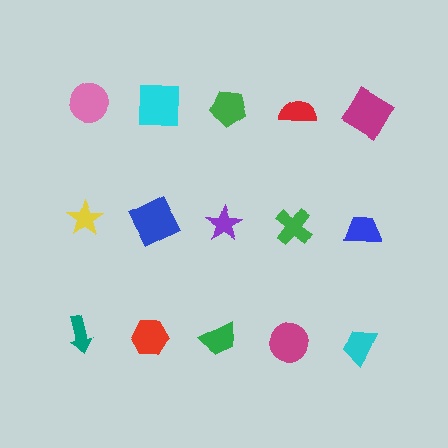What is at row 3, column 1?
A teal arrow.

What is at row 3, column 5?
A cyan trapezoid.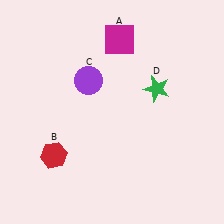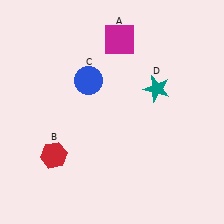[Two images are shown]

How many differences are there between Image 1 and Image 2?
There are 2 differences between the two images.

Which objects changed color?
C changed from purple to blue. D changed from green to teal.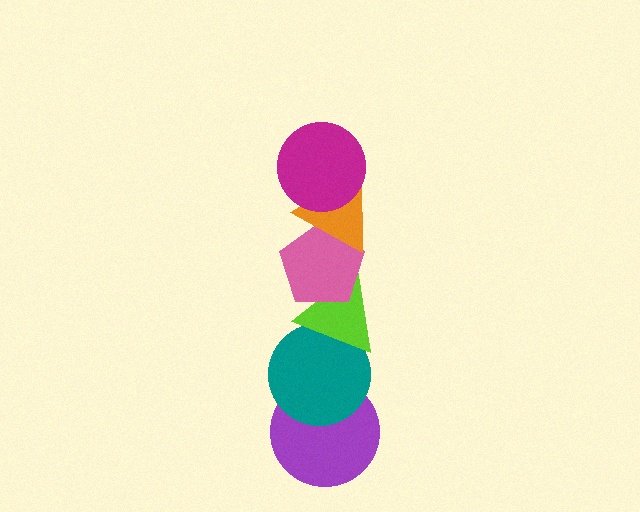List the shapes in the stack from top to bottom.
From top to bottom: the magenta circle, the orange triangle, the pink pentagon, the lime triangle, the teal circle, the purple circle.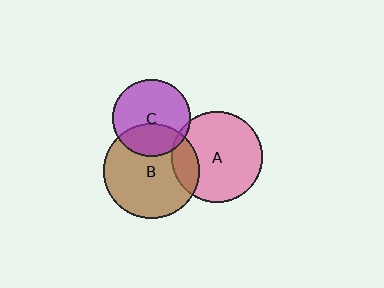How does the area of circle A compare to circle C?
Approximately 1.4 times.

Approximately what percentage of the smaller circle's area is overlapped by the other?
Approximately 5%.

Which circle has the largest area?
Circle B (brown).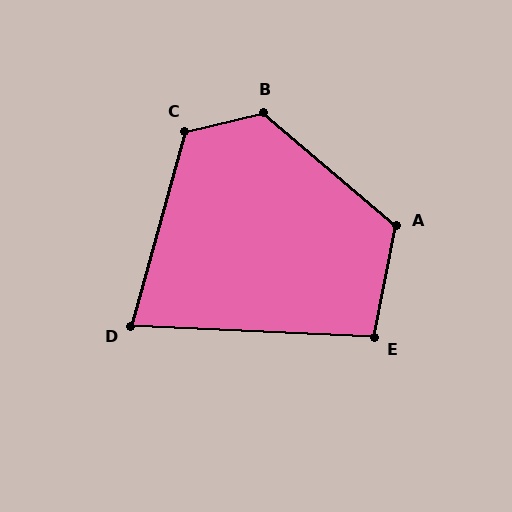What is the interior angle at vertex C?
Approximately 119 degrees (obtuse).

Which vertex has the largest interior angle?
B, at approximately 126 degrees.